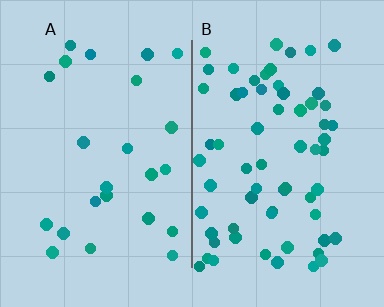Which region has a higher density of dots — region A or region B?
B (the right).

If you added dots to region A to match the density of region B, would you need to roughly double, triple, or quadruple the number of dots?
Approximately triple.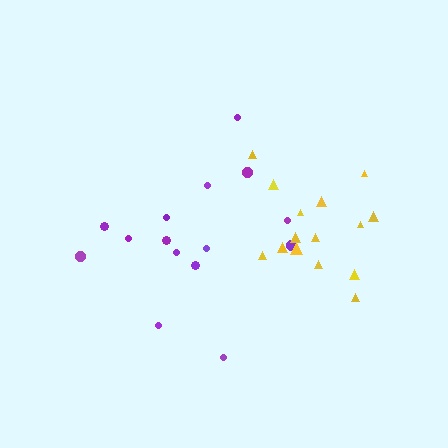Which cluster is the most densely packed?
Yellow.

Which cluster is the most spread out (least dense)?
Purple.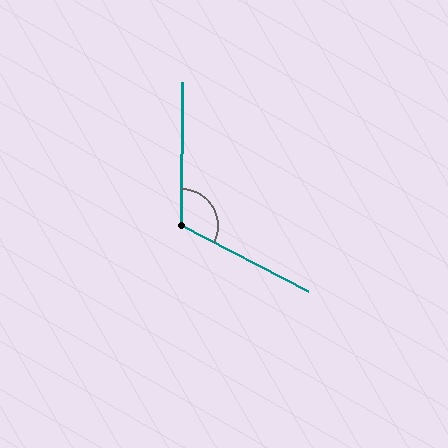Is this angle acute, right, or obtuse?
It is obtuse.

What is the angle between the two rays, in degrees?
Approximately 117 degrees.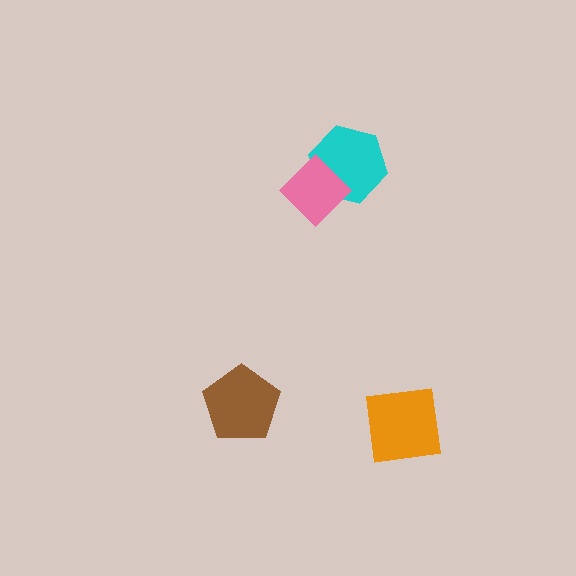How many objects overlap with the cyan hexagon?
1 object overlaps with the cyan hexagon.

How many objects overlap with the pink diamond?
1 object overlaps with the pink diamond.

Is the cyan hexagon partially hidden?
Yes, it is partially covered by another shape.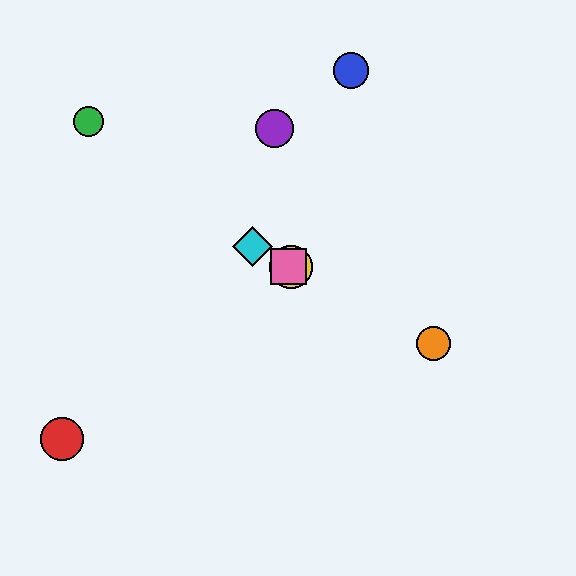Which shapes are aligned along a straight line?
The yellow circle, the orange circle, the cyan diamond, the pink square are aligned along a straight line.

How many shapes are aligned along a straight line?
4 shapes (the yellow circle, the orange circle, the cyan diamond, the pink square) are aligned along a straight line.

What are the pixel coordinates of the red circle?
The red circle is at (62, 439).